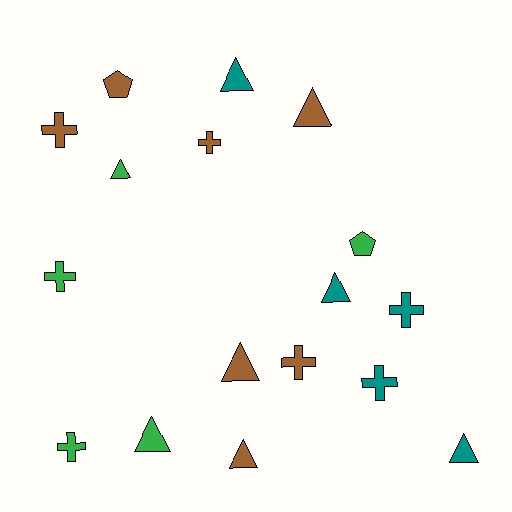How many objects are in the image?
There are 17 objects.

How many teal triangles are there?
There are 3 teal triangles.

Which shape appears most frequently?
Triangle, with 8 objects.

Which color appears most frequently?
Brown, with 7 objects.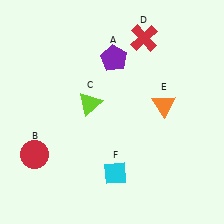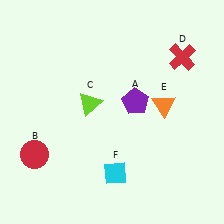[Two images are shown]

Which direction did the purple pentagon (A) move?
The purple pentagon (A) moved down.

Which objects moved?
The objects that moved are: the purple pentagon (A), the red cross (D).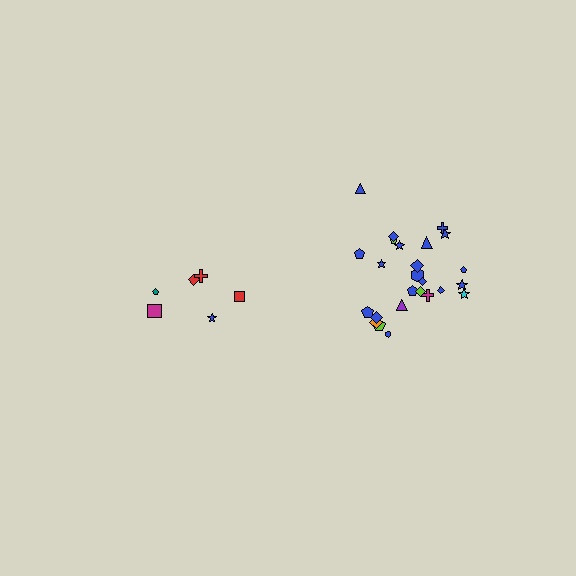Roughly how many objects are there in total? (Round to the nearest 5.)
Roughly 30 objects in total.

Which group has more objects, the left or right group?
The right group.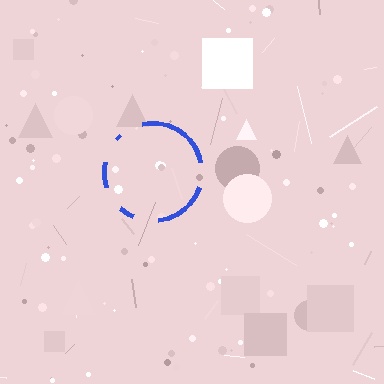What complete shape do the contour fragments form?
The contour fragments form a circle.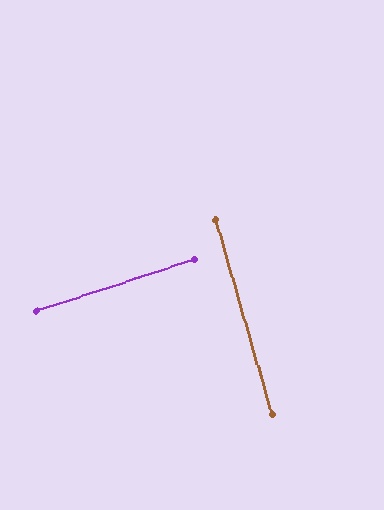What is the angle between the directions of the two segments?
Approximately 88 degrees.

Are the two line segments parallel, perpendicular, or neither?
Perpendicular — they meet at approximately 88°.